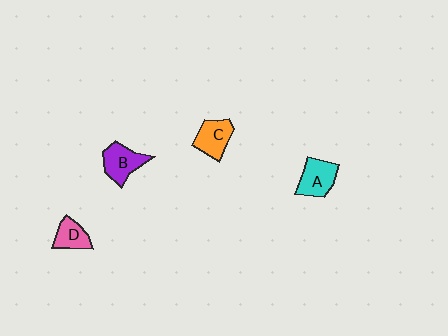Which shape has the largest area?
Shape A (cyan).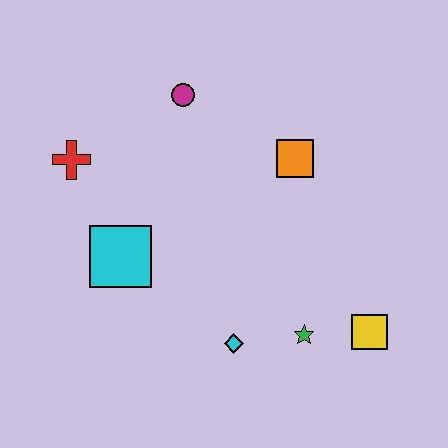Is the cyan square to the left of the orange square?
Yes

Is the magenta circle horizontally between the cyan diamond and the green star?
No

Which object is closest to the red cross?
The cyan square is closest to the red cross.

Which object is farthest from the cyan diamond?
The magenta circle is farthest from the cyan diamond.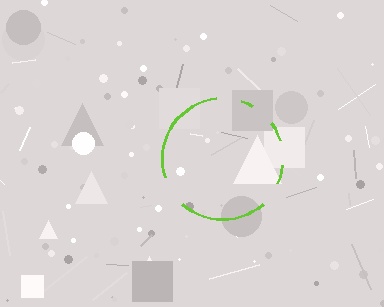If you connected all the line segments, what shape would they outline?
They would outline a circle.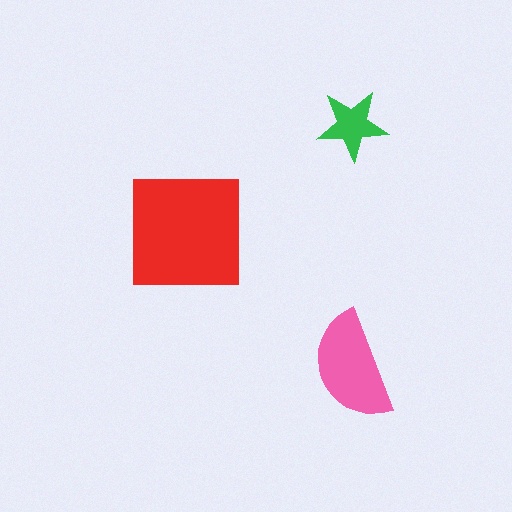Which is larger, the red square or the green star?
The red square.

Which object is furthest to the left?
The red square is leftmost.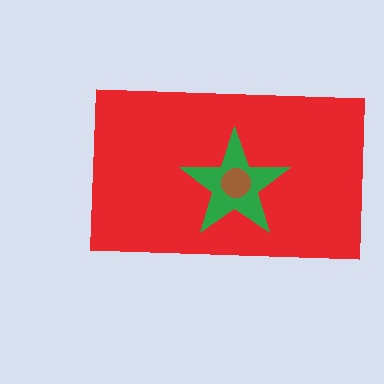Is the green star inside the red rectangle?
Yes.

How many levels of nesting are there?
3.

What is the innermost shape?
The brown circle.